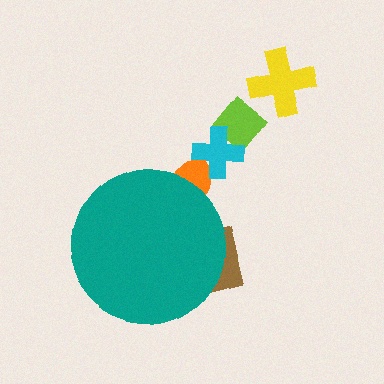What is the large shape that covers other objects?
A teal circle.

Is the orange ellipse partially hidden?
Yes, the orange ellipse is partially hidden behind the teal circle.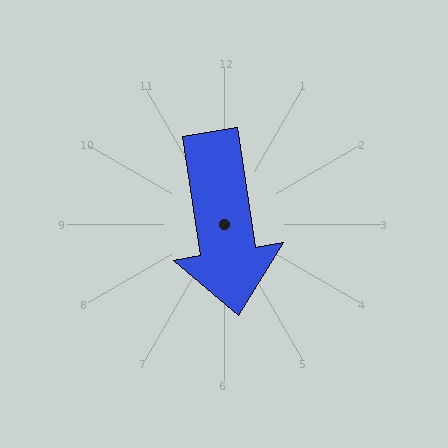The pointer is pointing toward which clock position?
Roughly 6 o'clock.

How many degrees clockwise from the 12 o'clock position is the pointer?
Approximately 171 degrees.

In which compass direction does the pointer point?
South.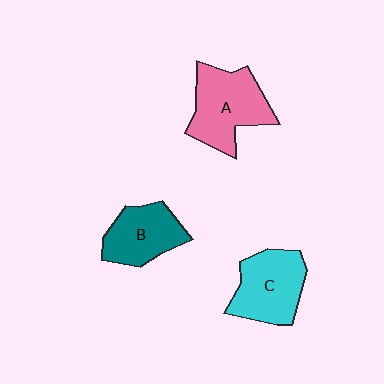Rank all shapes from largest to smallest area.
From largest to smallest: A (pink), C (cyan), B (teal).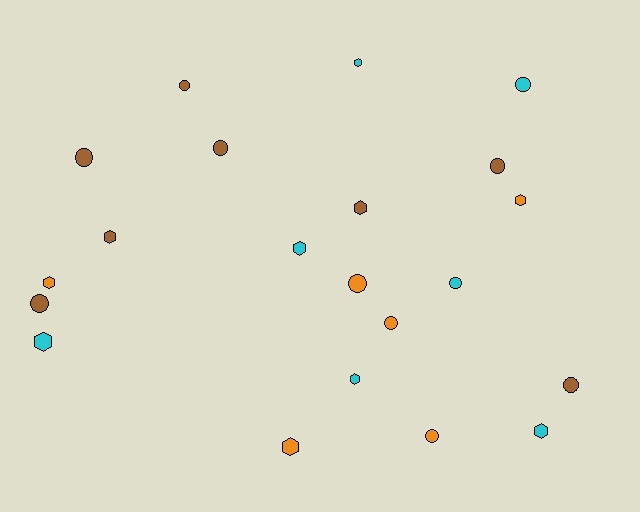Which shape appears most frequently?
Circle, with 11 objects.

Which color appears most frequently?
Brown, with 8 objects.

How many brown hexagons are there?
There are 2 brown hexagons.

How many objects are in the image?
There are 21 objects.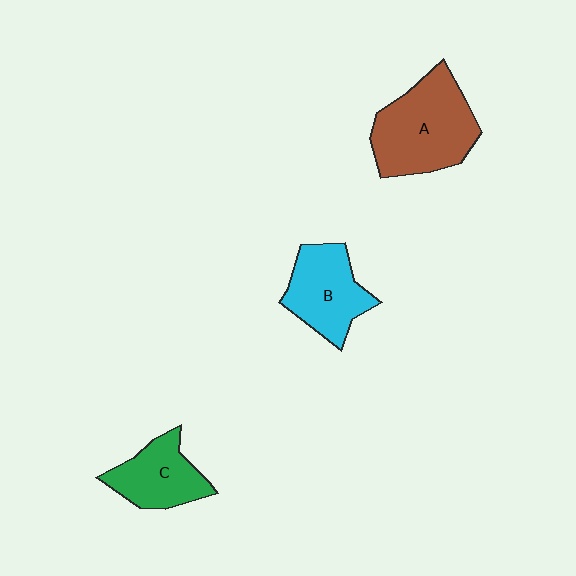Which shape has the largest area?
Shape A (brown).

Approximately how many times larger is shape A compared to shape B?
Approximately 1.4 times.